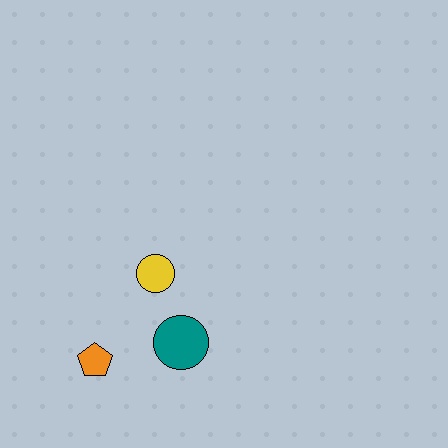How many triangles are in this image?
There are no triangles.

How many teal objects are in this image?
There is 1 teal object.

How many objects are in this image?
There are 3 objects.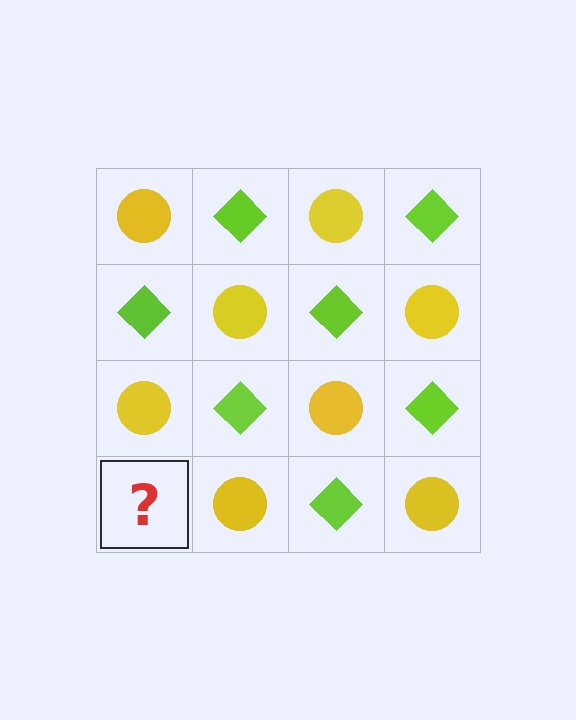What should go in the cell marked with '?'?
The missing cell should contain a lime diamond.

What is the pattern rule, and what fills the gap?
The rule is that it alternates yellow circle and lime diamond in a checkerboard pattern. The gap should be filled with a lime diamond.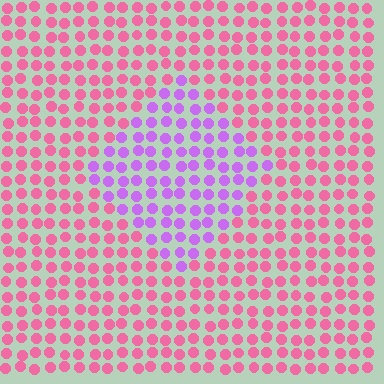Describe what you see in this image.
The image is filled with small pink elements in a uniform arrangement. A diamond-shaped region is visible where the elements are tinted to a slightly different hue, forming a subtle color boundary.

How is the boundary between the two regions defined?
The boundary is defined purely by a slight shift in hue (about 53 degrees). Spacing, size, and orientation are identical on both sides.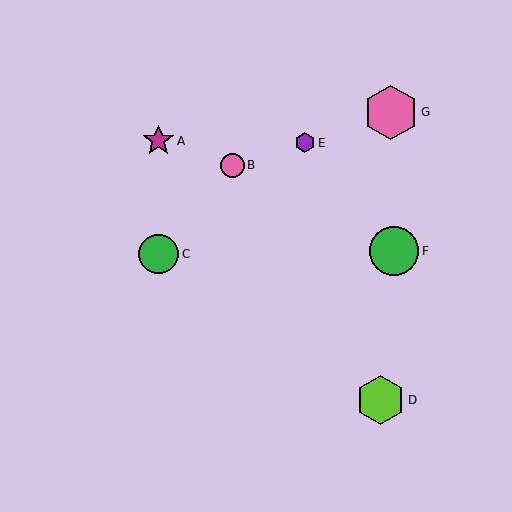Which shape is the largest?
The pink hexagon (labeled G) is the largest.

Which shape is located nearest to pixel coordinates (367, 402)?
The lime hexagon (labeled D) at (381, 400) is nearest to that location.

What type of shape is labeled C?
Shape C is a green circle.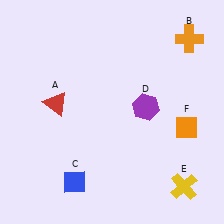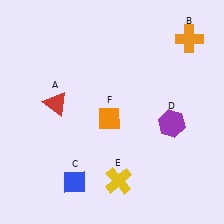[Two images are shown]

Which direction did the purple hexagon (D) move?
The purple hexagon (D) moved right.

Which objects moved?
The objects that moved are: the purple hexagon (D), the yellow cross (E), the orange diamond (F).